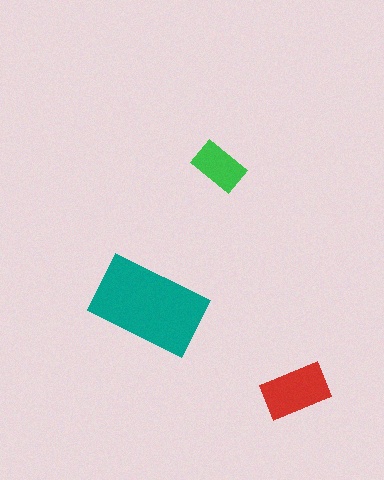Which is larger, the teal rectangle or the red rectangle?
The teal one.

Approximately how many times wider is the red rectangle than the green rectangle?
About 1.5 times wider.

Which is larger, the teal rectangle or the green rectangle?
The teal one.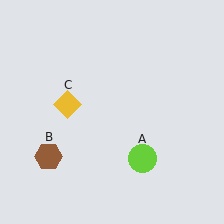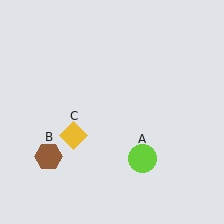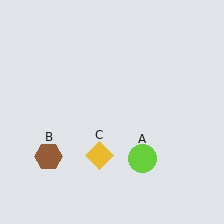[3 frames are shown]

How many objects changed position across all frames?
1 object changed position: yellow diamond (object C).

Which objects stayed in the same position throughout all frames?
Lime circle (object A) and brown hexagon (object B) remained stationary.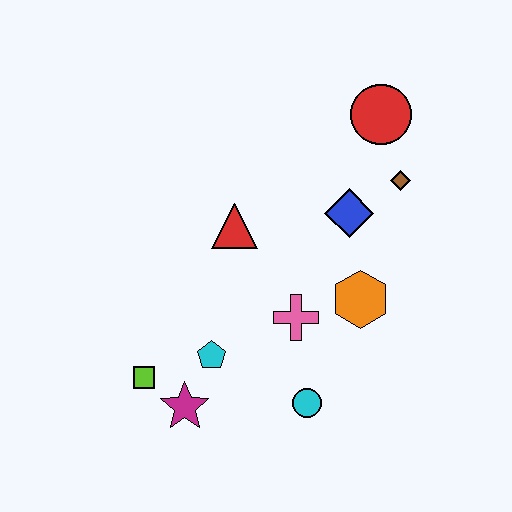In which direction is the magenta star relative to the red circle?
The magenta star is below the red circle.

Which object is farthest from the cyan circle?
The red circle is farthest from the cyan circle.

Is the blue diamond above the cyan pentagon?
Yes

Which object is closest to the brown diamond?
The blue diamond is closest to the brown diamond.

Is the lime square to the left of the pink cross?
Yes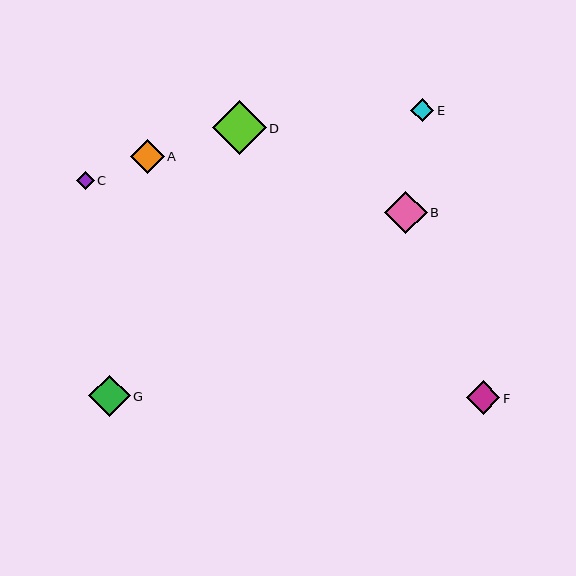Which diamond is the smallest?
Diamond C is the smallest with a size of approximately 17 pixels.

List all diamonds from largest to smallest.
From largest to smallest: D, B, G, A, F, E, C.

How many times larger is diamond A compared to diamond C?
Diamond A is approximately 2.0 times the size of diamond C.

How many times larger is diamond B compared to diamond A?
Diamond B is approximately 1.2 times the size of diamond A.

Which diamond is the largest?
Diamond D is the largest with a size of approximately 54 pixels.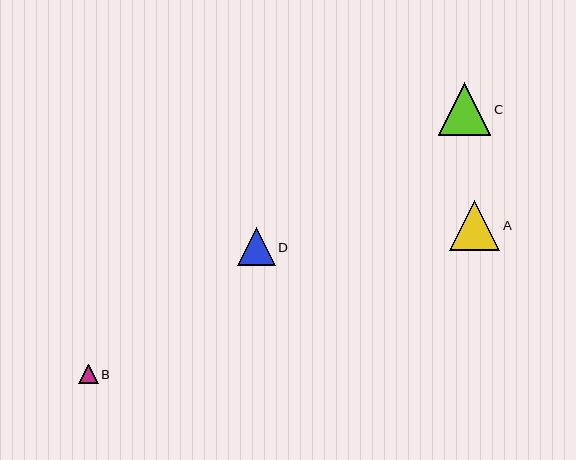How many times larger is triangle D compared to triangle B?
Triangle D is approximately 2.0 times the size of triangle B.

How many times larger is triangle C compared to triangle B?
Triangle C is approximately 2.7 times the size of triangle B.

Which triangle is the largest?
Triangle C is the largest with a size of approximately 52 pixels.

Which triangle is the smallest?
Triangle B is the smallest with a size of approximately 19 pixels.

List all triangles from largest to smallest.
From largest to smallest: C, A, D, B.